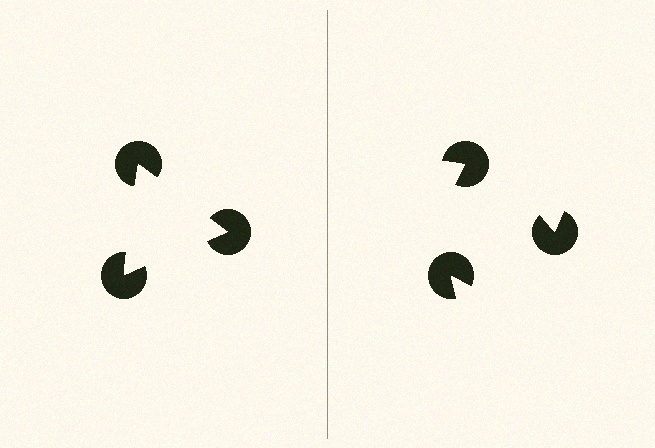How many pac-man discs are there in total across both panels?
6 — 3 on each side.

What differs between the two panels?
The pac-man discs are positioned identically on both sides; only the wedge orientations differ. On the left they align to a triangle; on the right they are misaligned.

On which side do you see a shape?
An illusory triangle appears on the left side. On the right side the wedge cuts are rotated, so no coherent shape forms.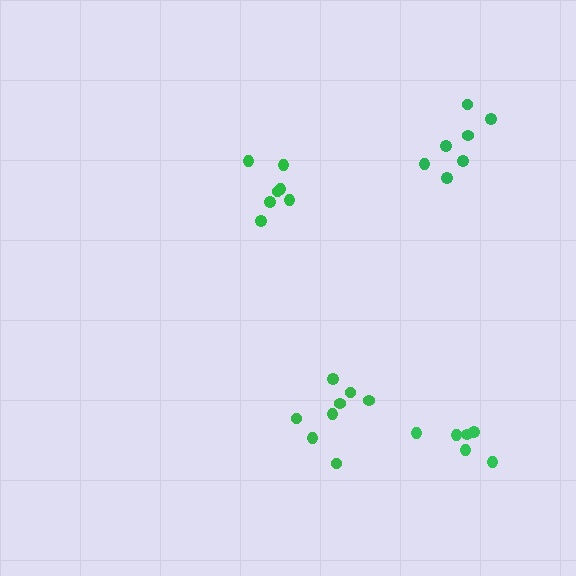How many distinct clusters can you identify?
There are 4 distinct clusters.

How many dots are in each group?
Group 1: 7 dots, Group 2: 7 dots, Group 3: 6 dots, Group 4: 8 dots (28 total).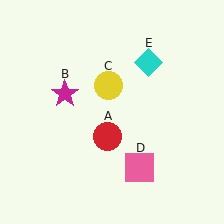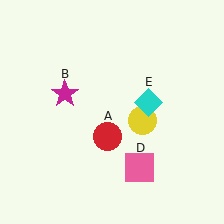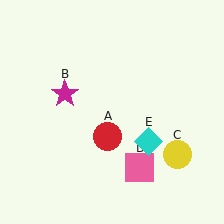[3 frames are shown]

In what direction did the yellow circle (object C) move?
The yellow circle (object C) moved down and to the right.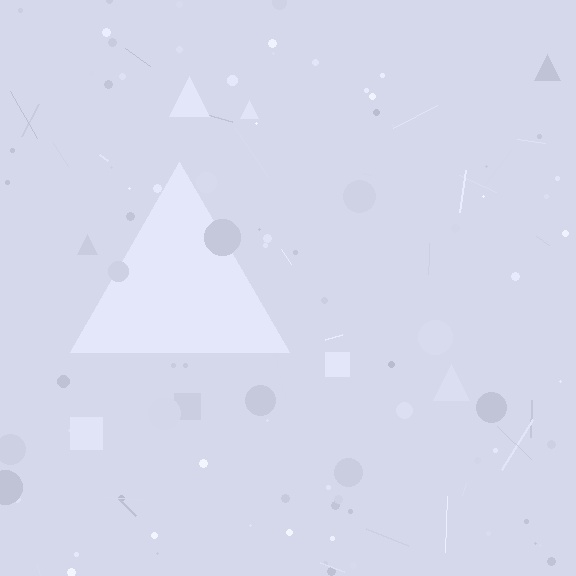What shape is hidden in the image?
A triangle is hidden in the image.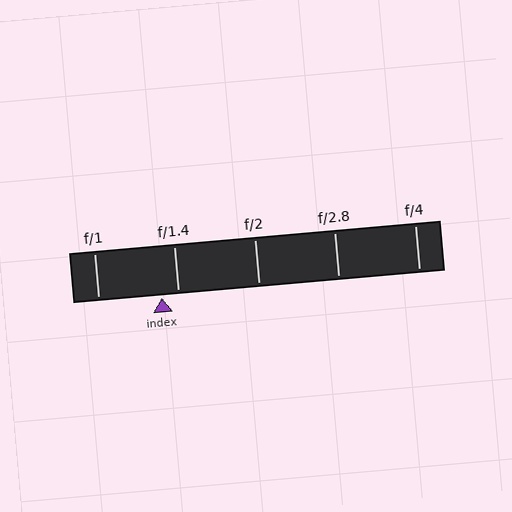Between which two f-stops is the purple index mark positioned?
The index mark is between f/1 and f/1.4.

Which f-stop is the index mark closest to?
The index mark is closest to f/1.4.